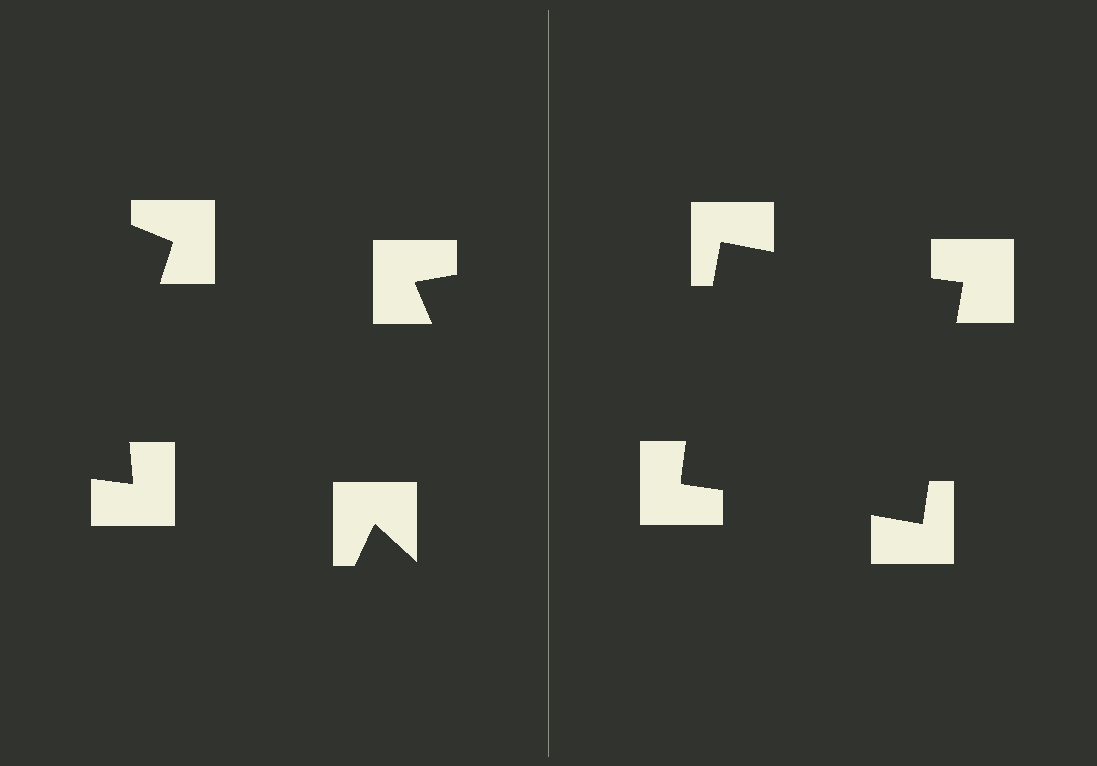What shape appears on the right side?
An illusory square.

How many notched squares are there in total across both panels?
8 — 4 on each side.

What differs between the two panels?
The notched squares are positioned identically on both sides; only the wedge orientations differ. On the right they align to a square; on the left they are misaligned.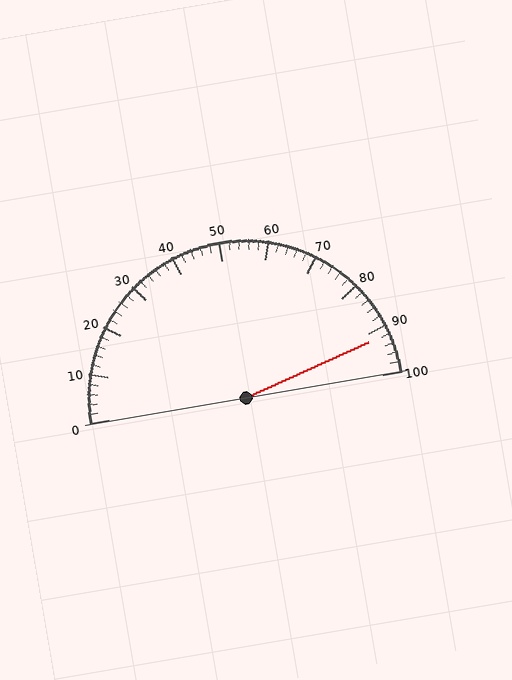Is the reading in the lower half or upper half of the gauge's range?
The reading is in the upper half of the range (0 to 100).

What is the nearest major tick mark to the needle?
The nearest major tick mark is 90.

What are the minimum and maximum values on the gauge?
The gauge ranges from 0 to 100.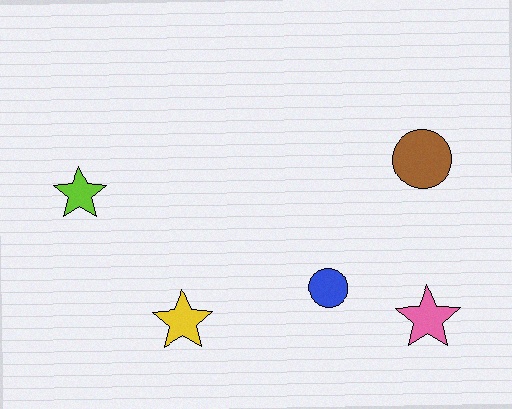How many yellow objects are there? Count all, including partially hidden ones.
There is 1 yellow object.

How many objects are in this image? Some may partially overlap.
There are 5 objects.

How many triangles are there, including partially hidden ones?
There are no triangles.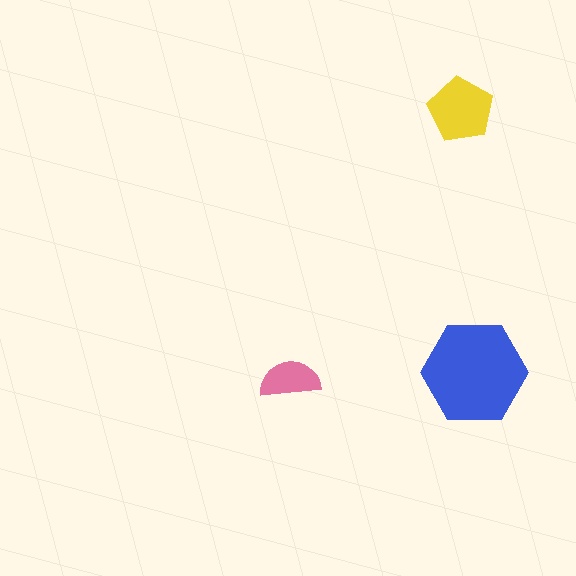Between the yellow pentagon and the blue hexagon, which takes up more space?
The blue hexagon.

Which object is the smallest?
The pink semicircle.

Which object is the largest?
The blue hexagon.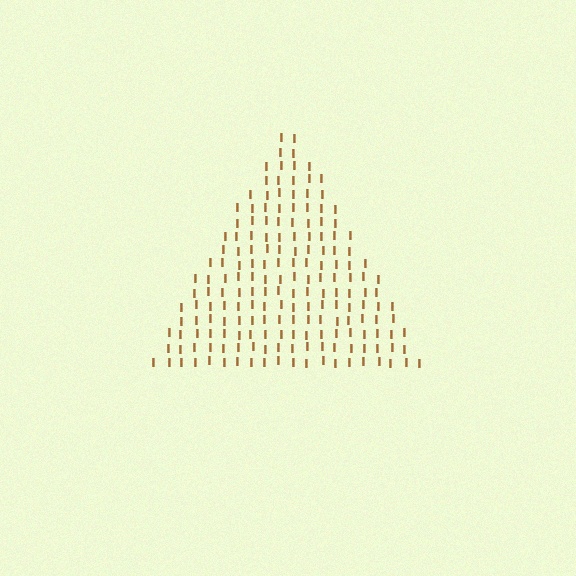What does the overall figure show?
The overall figure shows a triangle.